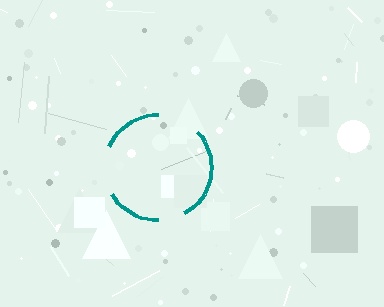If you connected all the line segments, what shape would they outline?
They would outline a circle.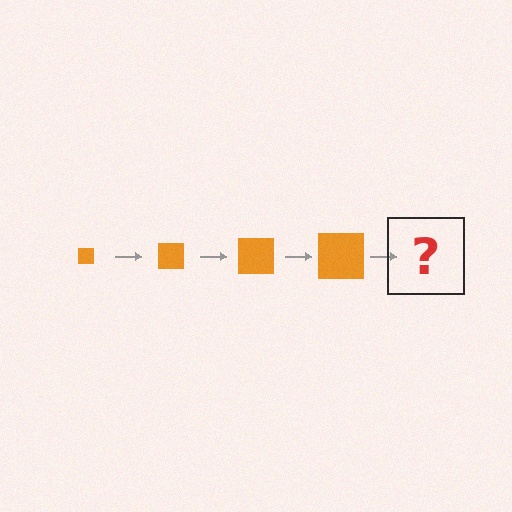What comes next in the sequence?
The next element should be an orange square, larger than the previous one.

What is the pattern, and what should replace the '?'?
The pattern is that the square gets progressively larger each step. The '?' should be an orange square, larger than the previous one.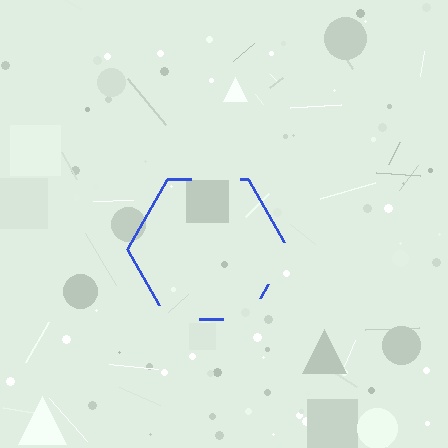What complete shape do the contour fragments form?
The contour fragments form a hexagon.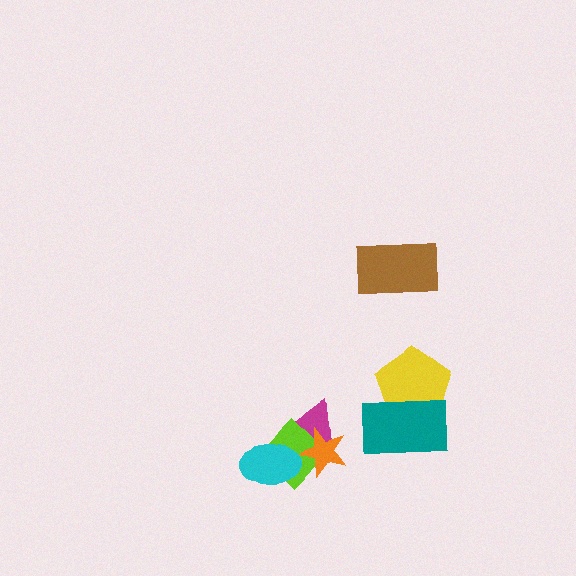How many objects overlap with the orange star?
2 objects overlap with the orange star.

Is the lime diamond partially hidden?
Yes, it is partially covered by another shape.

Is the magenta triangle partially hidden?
Yes, it is partially covered by another shape.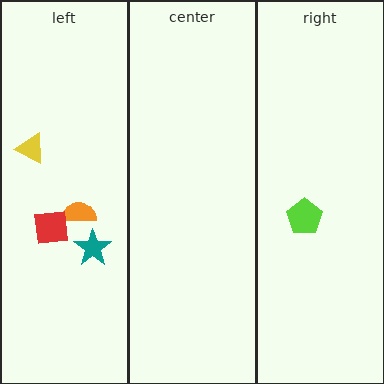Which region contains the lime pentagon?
The right region.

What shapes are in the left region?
The orange semicircle, the yellow triangle, the red square, the teal star.